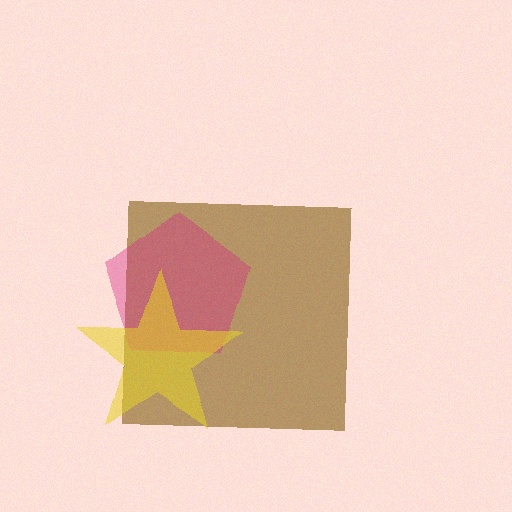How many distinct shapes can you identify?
There are 3 distinct shapes: a brown square, a magenta pentagon, a yellow star.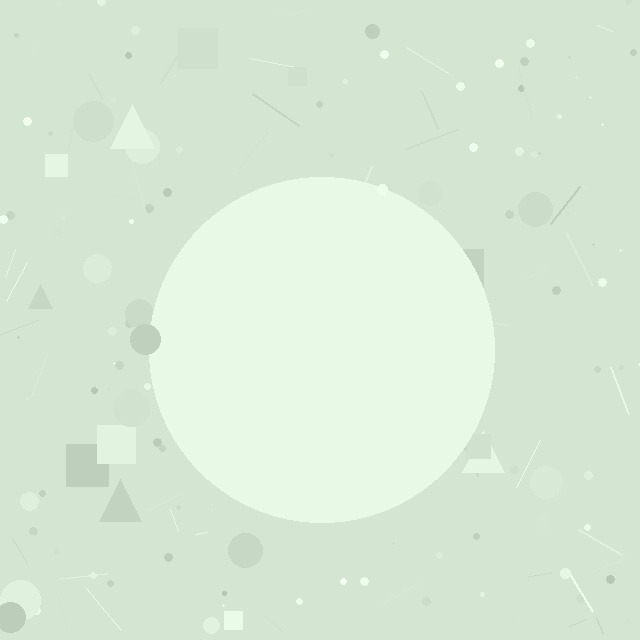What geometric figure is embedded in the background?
A circle is embedded in the background.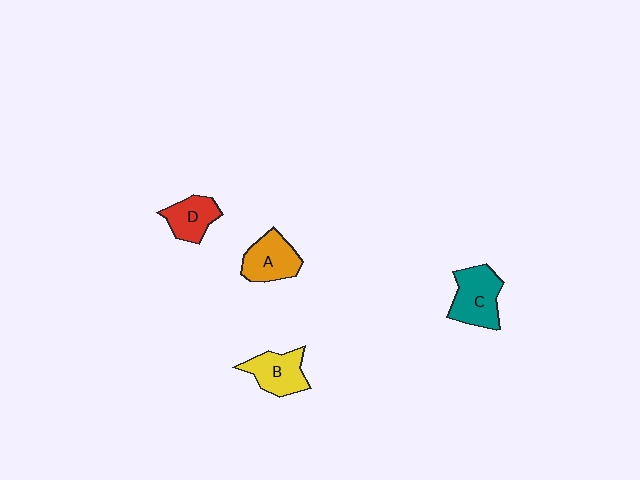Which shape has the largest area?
Shape C (teal).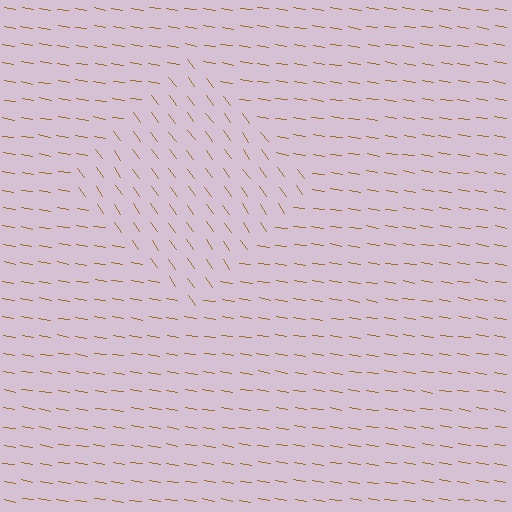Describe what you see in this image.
The image is filled with small brown line segments. A diamond region in the image has lines oriented differently from the surrounding lines, creating a visible texture boundary.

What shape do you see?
I see a diamond.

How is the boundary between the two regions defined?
The boundary is defined purely by a change in line orientation (approximately 45 degrees difference). All lines are the same color and thickness.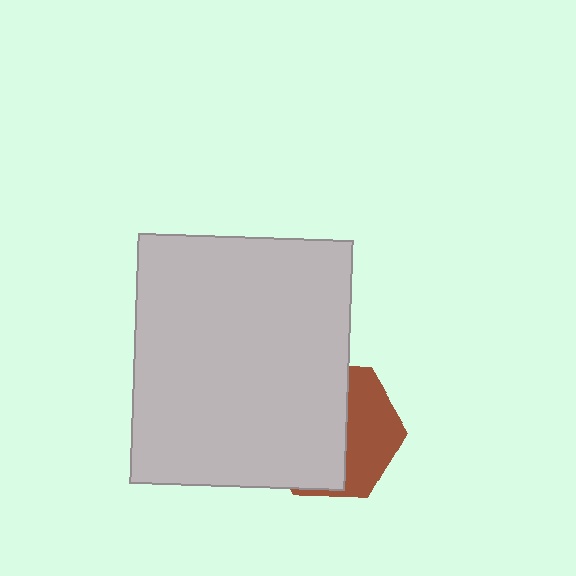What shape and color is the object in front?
The object in front is a light gray rectangle.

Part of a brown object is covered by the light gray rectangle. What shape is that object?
It is a hexagon.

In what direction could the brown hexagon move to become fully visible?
The brown hexagon could move right. That would shift it out from behind the light gray rectangle entirely.